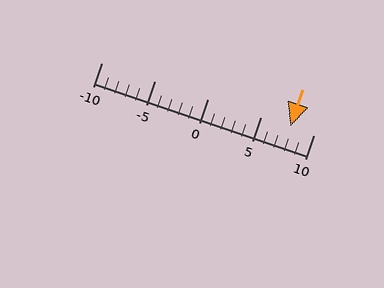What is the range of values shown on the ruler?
The ruler shows values from -10 to 10.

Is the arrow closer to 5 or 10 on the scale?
The arrow is closer to 10.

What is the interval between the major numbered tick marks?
The major tick marks are spaced 5 units apart.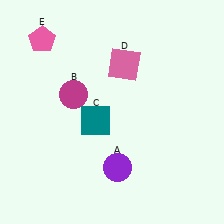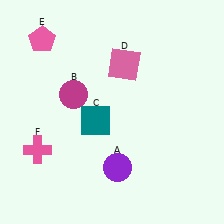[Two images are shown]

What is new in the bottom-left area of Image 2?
A pink cross (F) was added in the bottom-left area of Image 2.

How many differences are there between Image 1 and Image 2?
There is 1 difference between the two images.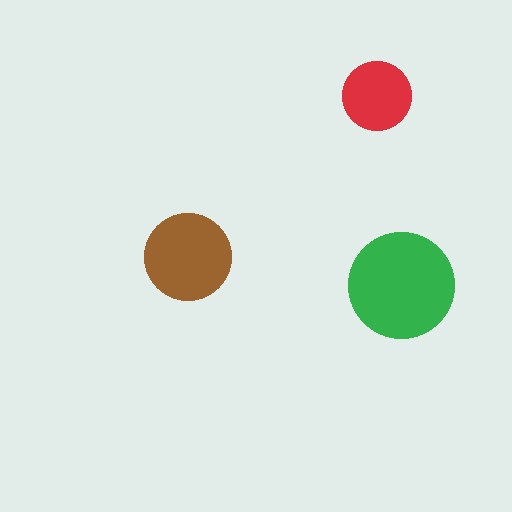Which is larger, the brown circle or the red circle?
The brown one.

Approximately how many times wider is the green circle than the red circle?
About 1.5 times wider.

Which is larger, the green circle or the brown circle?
The green one.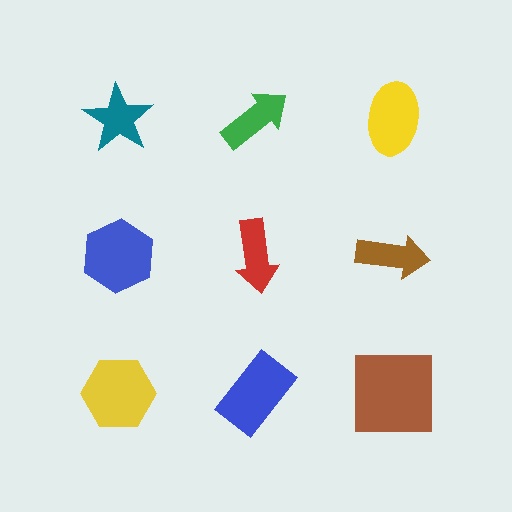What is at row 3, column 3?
A brown square.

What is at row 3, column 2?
A blue rectangle.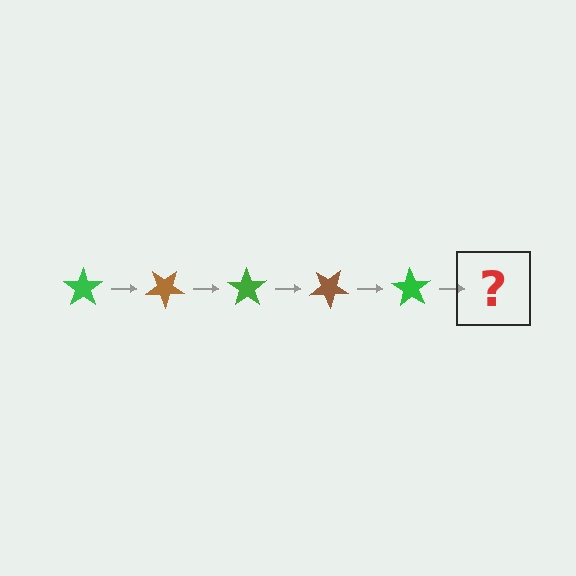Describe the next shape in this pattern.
It should be a brown star, rotated 175 degrees from the start.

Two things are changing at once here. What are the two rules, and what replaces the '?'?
The two rules are that it rotates 35 degrees each step and the color cycles through green and brown. The '?' should be a brown star, rotated 175 degrees from the start.